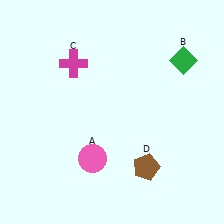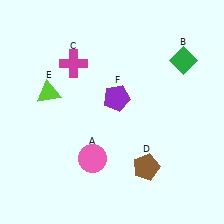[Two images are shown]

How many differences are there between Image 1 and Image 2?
There are 2 differences between the two images.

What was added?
A lime triangle (E), a purple pentagon (F) were added in Image 2.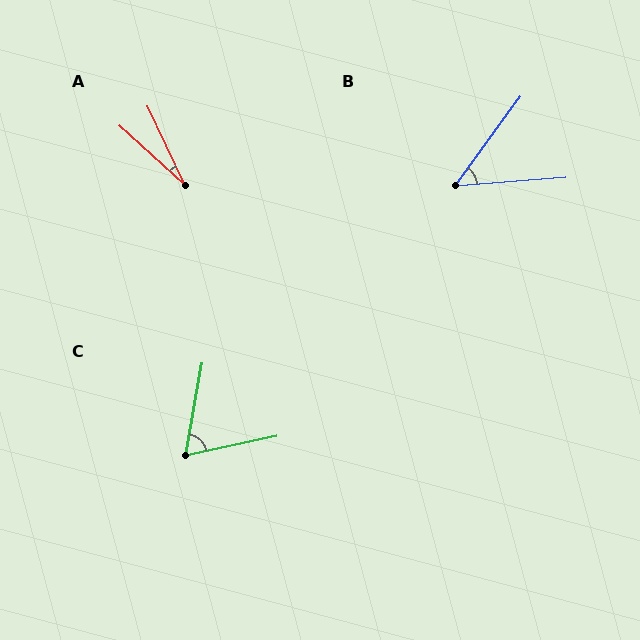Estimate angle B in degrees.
Approximately 49 degrees.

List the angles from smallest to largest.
A (23°), B (49°), C (68°).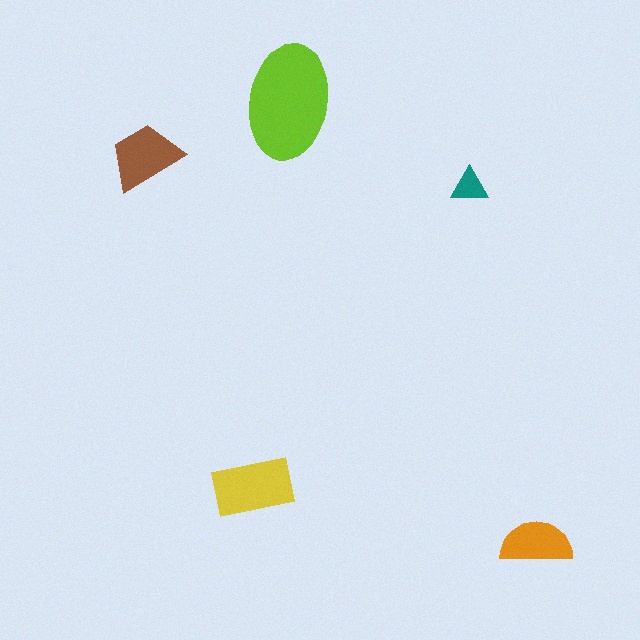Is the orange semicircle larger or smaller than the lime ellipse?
Smaller.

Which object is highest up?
The lime ellipse is topmost.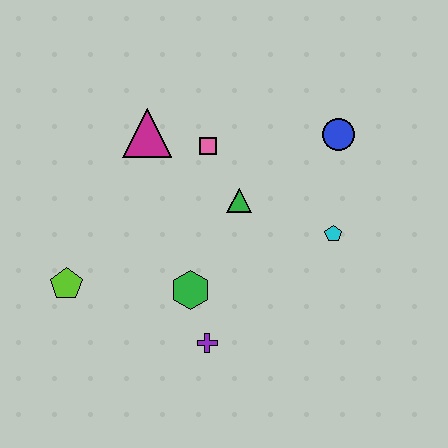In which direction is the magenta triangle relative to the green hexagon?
The magenta triangle is above the green hexagon.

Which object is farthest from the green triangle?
The lime pentagon is farthest from the green triangle.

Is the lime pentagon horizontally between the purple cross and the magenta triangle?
No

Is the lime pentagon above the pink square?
No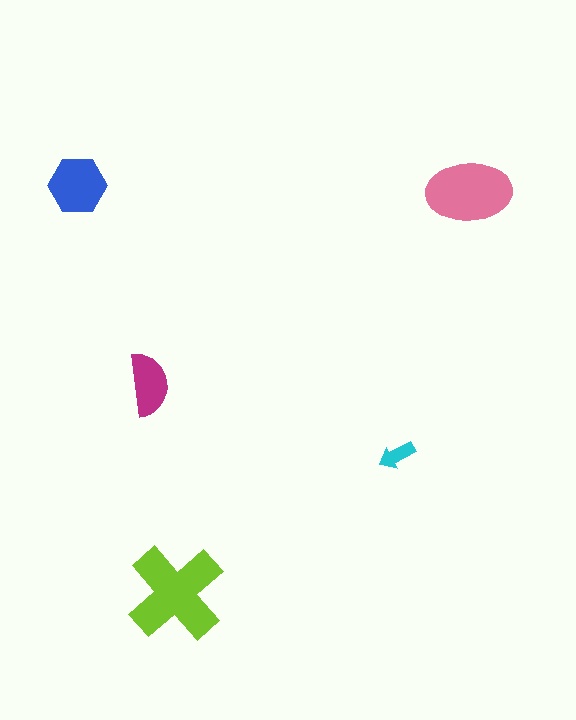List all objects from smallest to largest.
The cyan arrow, the magenta semicircle, the blue hexagon, the pink ellipse, the lime cross.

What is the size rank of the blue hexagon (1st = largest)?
3rd.